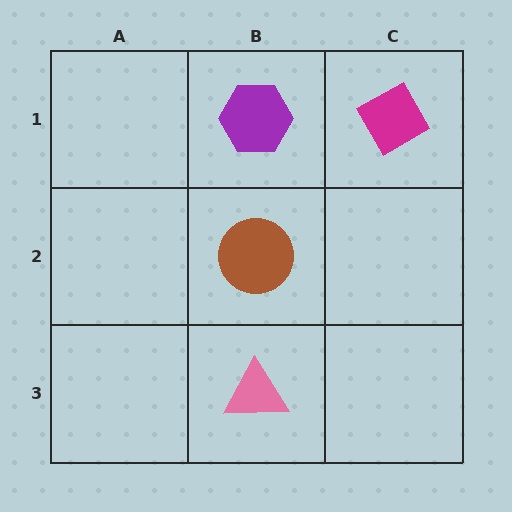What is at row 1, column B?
A purple hexagon.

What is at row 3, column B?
A pink triangle.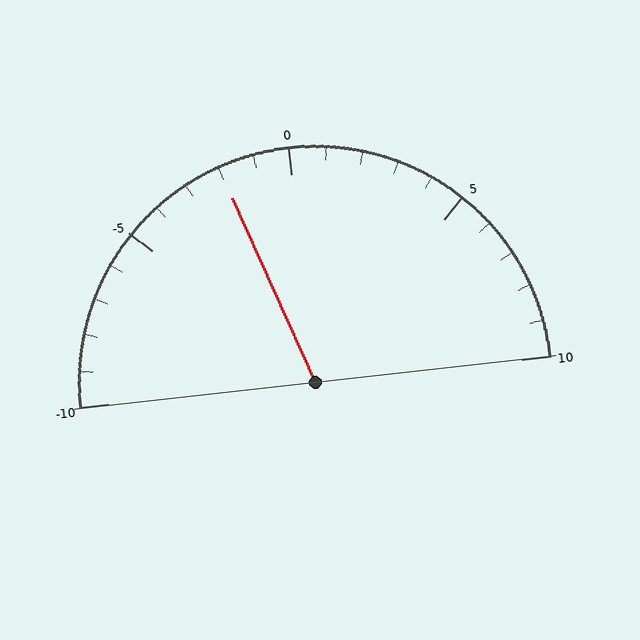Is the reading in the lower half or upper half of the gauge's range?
The reading is in the lower half of the range (-10 to 10).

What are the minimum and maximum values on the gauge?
The gauge ranges from -10 to 10.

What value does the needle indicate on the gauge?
The needle indicates approximately -2.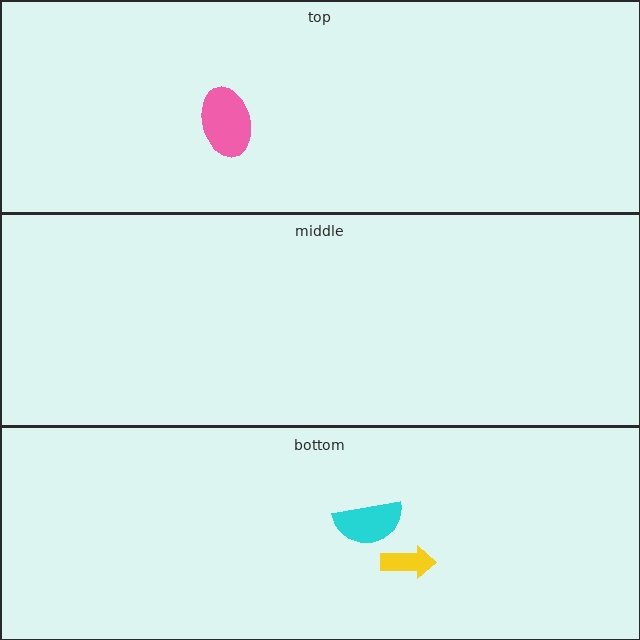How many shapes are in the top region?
1.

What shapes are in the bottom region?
The cyan semicircle, the yellow arrow.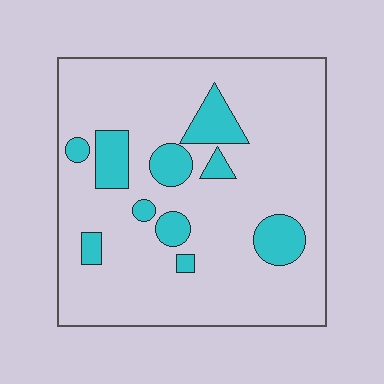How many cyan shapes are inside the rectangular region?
10.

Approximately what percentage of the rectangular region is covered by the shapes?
Approximately 15%.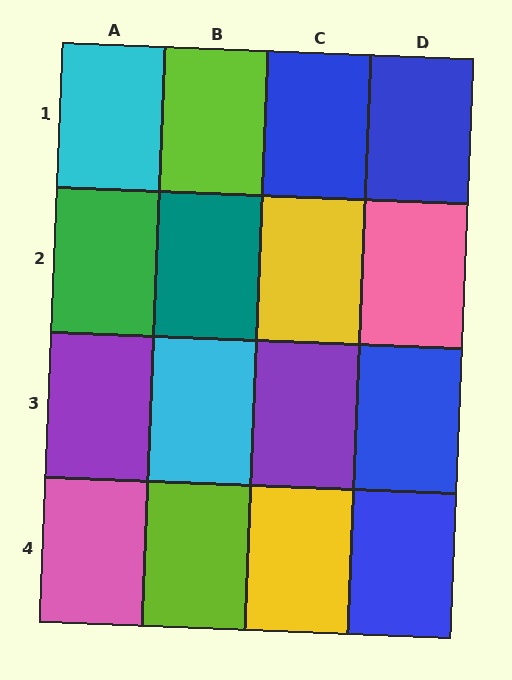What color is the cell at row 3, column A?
Purple.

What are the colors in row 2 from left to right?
Green, teal, yellow, pink.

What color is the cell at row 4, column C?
Yellow.